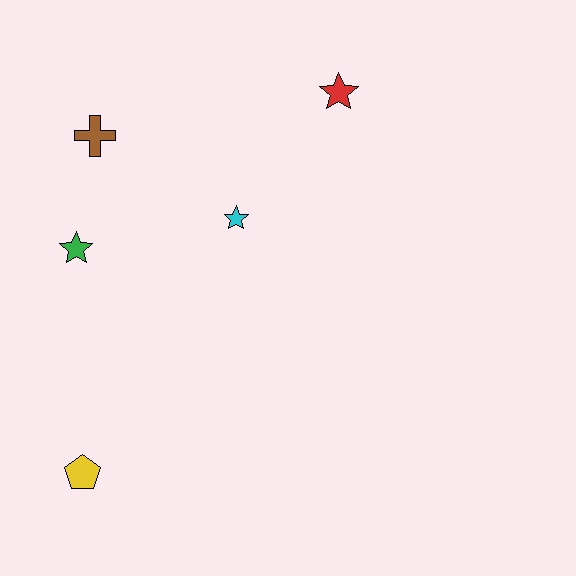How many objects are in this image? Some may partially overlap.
There are 5 objects.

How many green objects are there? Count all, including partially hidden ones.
There is 1 green object.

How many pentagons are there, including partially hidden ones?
There is 1 pentagon.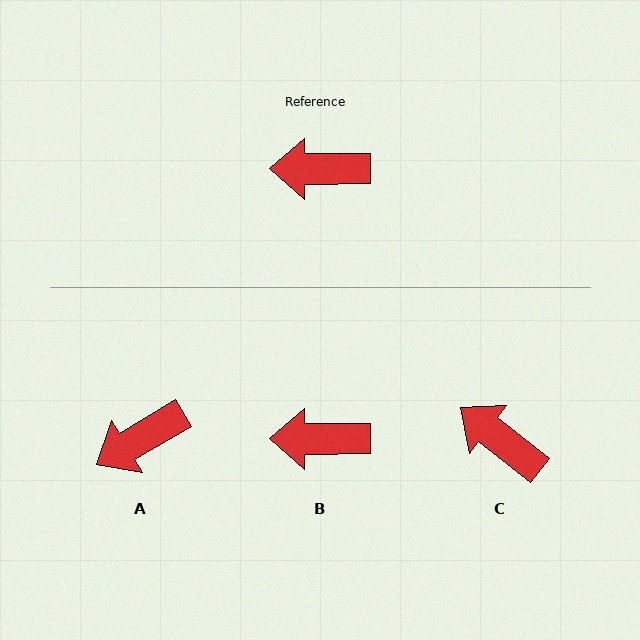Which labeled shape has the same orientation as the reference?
B.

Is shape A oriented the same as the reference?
No, it is off by about 30 degrees.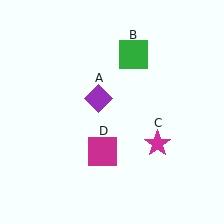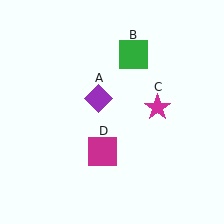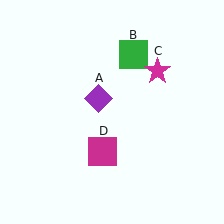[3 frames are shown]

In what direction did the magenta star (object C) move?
The magenta star (object C) moved up.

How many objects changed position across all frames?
1 object changed position: magenta star (object C).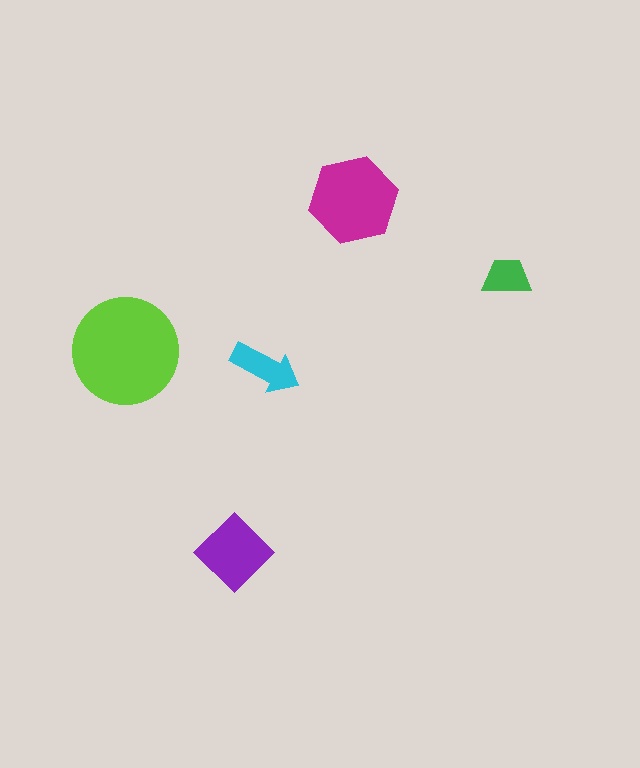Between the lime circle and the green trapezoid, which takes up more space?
The lime circle.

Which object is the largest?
The lime circle.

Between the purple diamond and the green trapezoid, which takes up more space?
The purple diamond.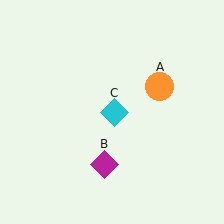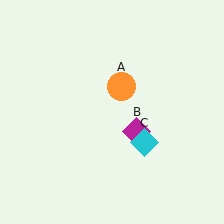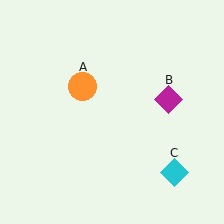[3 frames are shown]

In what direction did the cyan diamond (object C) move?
The cyan diamond (object C) moved down and to the right.